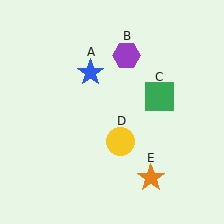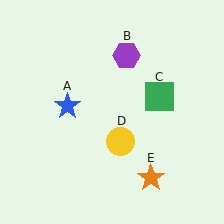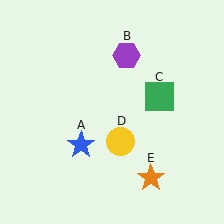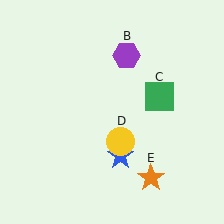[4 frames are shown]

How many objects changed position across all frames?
1 object changed position: blue star (object A).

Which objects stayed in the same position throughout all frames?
Purple hexagon (object B) and green square (object C) and yellow circle (object D) and orange star (object E) remained stationary.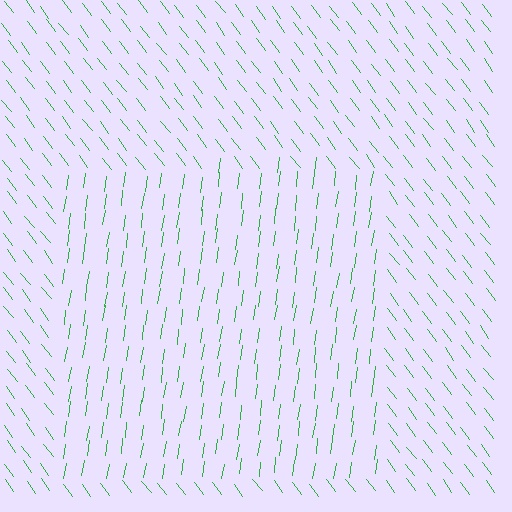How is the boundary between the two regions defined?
The boundary is defined purely by a change in line orientation (approximately 45 degrees difference). All lines are the same color and thickness.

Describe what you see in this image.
The image is filled with small green line segments. A rectangle region in the image has lines oriented differently from the surrounding lines, creating a visible texture boundary.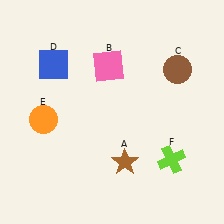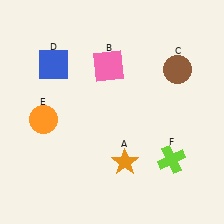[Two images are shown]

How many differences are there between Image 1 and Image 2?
There is 1 difference between the two images.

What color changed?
The star (A) changed from brown in Image 1 to orange in Image 2.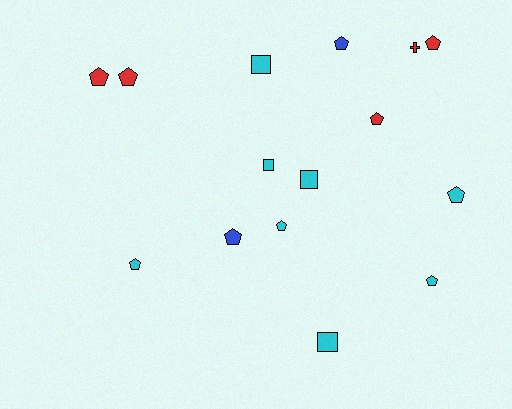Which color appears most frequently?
Cyan, with 8 objects.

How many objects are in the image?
There are 15 objects.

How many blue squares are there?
There are no blue squares.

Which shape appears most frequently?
Pentagon, with 10 objects.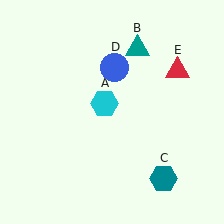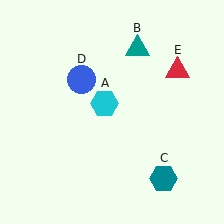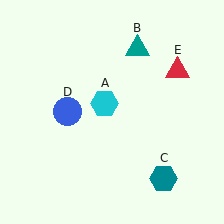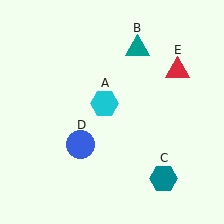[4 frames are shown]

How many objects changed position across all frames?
1 object changed position: blue circle (object D).